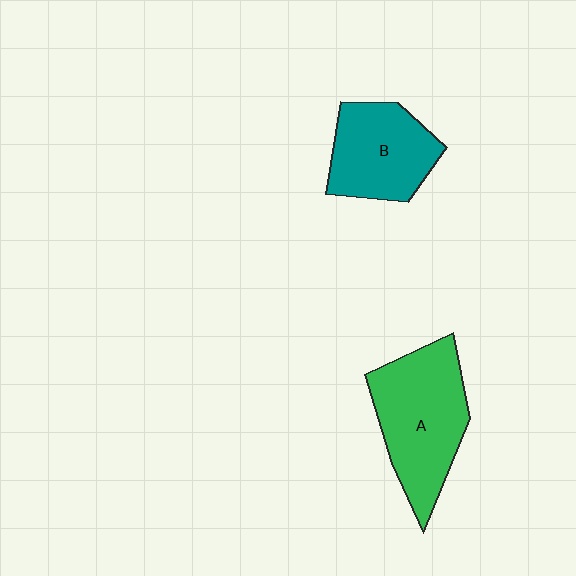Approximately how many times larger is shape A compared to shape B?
Approximately 1.3 times.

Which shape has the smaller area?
Shape B (teal).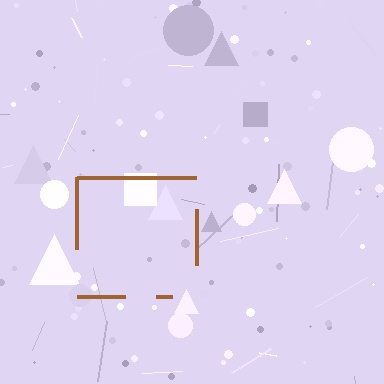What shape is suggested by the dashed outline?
The dashed outline suggests a square.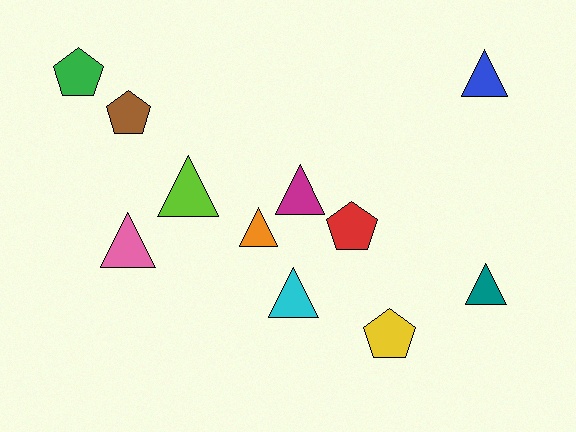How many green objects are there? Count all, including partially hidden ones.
There is 1 green object.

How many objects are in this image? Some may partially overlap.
There are 11 objects.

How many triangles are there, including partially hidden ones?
There are 7 triangles.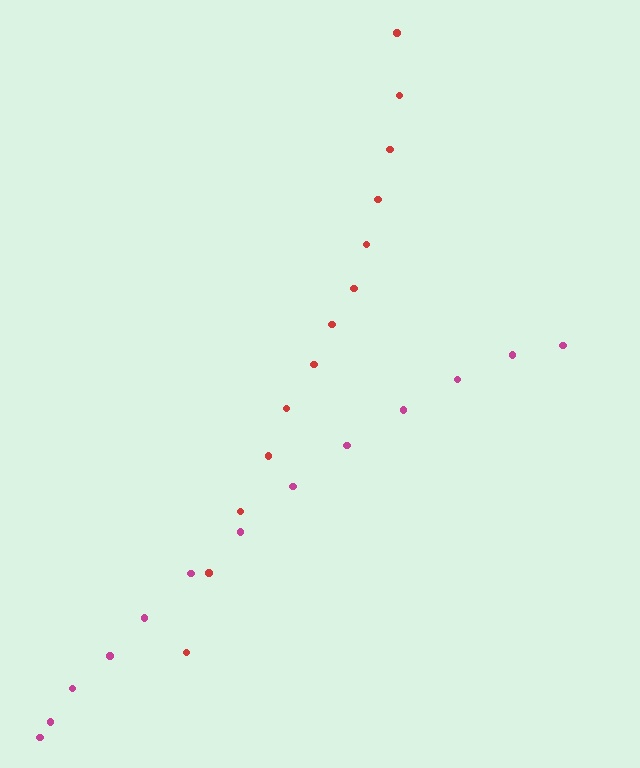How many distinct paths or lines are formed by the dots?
There are 2 distinct paths.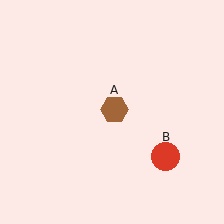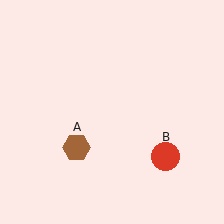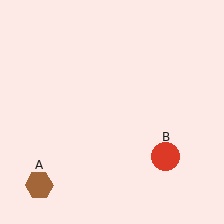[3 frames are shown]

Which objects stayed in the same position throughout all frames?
Red circle (object B) remained stationary.